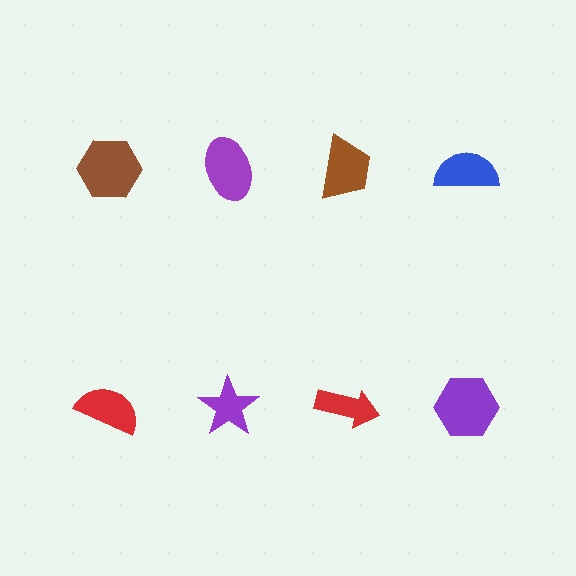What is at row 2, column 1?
A red semicircle.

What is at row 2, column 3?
A red arrow.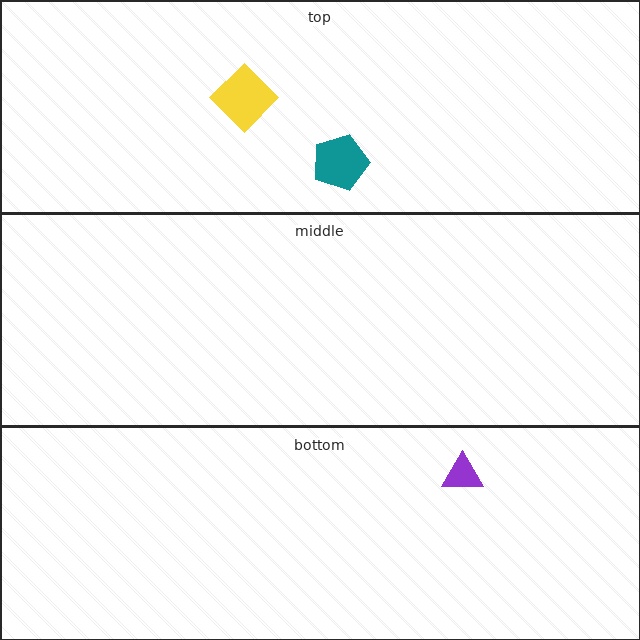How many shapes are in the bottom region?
1.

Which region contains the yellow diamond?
The top region.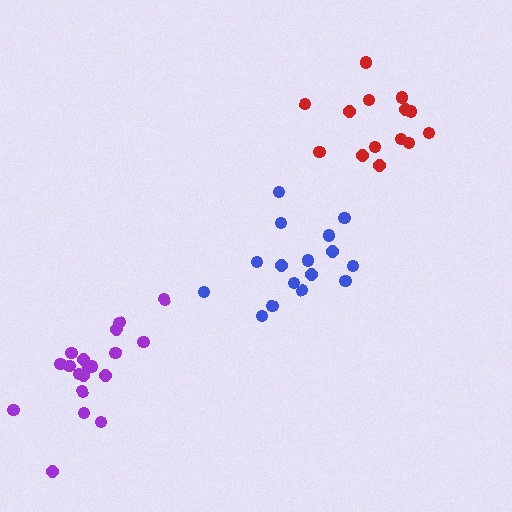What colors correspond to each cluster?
The clusters are colored: red, purple, blue.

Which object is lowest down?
The purple cluster is bottommost.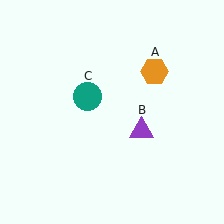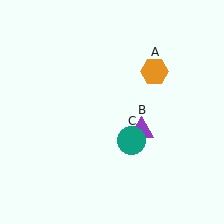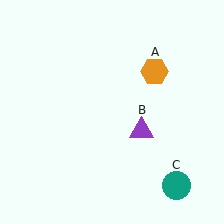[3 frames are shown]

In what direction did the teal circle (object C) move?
The teal circle (object C) moved down and to the right.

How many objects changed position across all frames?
1 object changed position: teal circle (object C).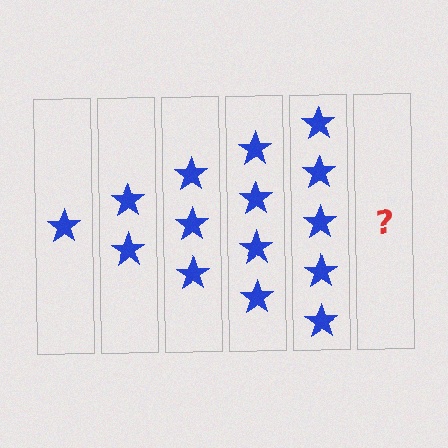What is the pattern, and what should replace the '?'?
The pattern is that each step adds one more star. The '?' should be 6 stars.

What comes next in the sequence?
The next element should be 6 stars.